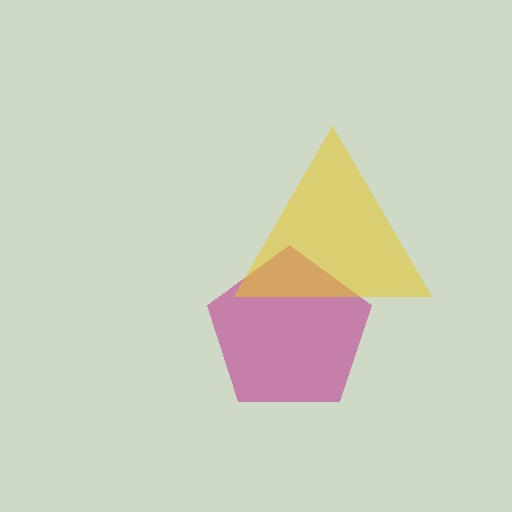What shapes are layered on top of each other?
The layered shapes are: a magenta pentagon, a yellow triangle.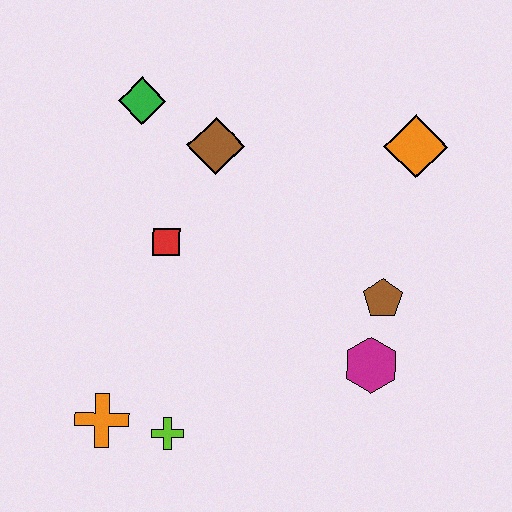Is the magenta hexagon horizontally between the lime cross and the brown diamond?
No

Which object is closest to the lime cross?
The orange cross is closest to the lime cross.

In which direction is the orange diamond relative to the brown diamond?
The orange diamond is to the right of the brown diamond.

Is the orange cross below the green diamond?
Yes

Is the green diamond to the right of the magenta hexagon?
No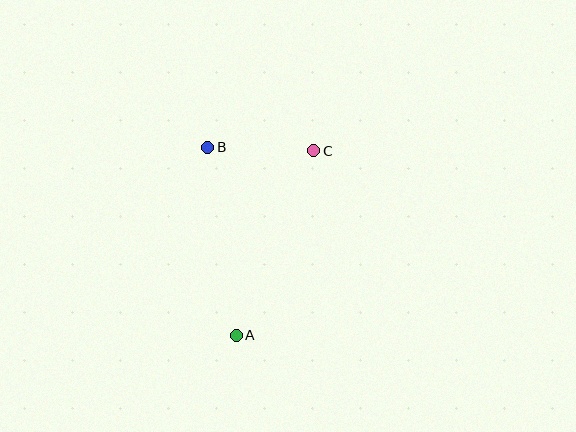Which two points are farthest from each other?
Points A and C are farthest from each other.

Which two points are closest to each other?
Points B and C are closest to each other.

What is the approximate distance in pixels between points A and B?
The distance between A and B is approximately 190 pixels.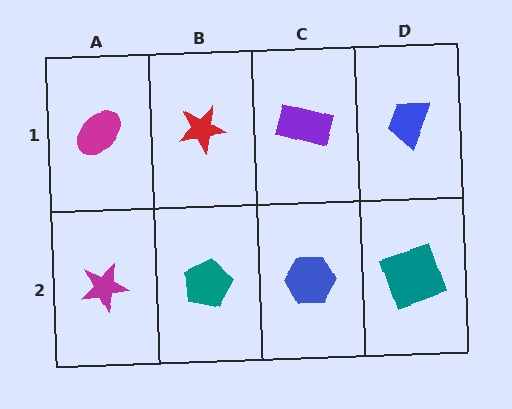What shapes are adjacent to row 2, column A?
A magenta ellipse (row 1, column A), a teal pentagon (row 2, column B).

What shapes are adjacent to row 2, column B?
A red star (row 1, column B), a magenta star (row 2, column A), a blue hexagon (row 2, column C).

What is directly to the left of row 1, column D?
A purple rectangle.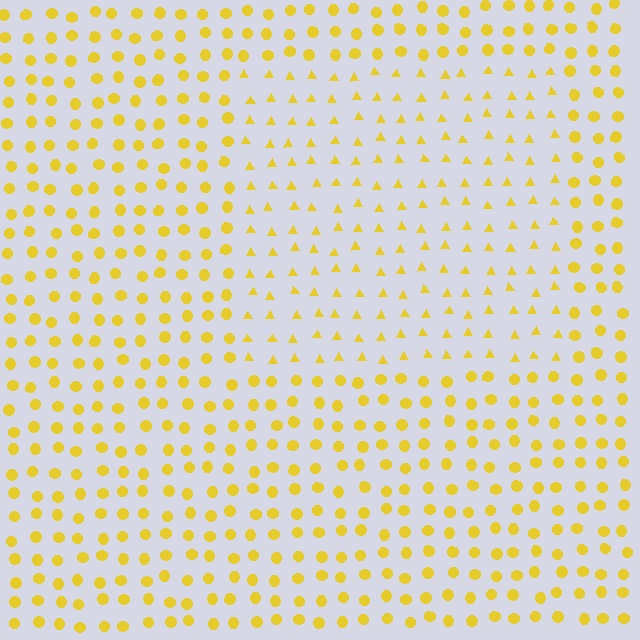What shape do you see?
I see a rectangle.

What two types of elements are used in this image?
The image uses triangles inside the rectangle region and circles outside it.